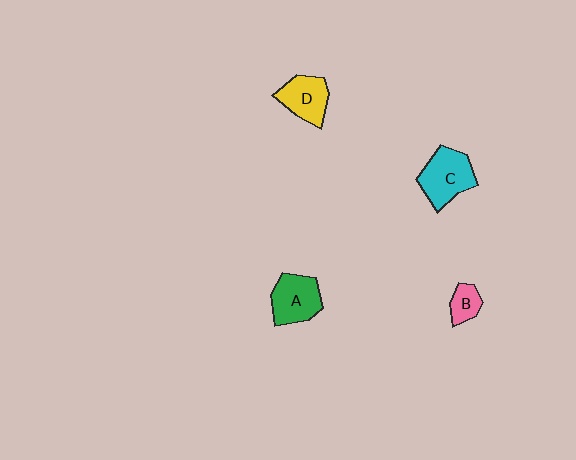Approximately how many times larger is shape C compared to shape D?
Approximately 1.3 times.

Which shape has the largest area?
Shape C (cyan).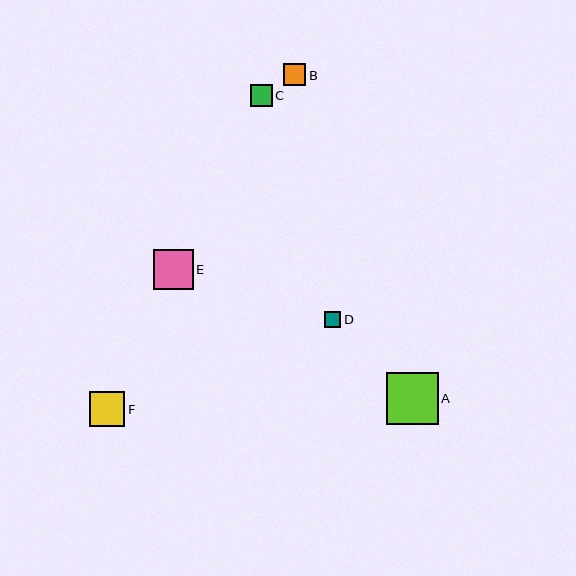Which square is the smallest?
Square D is the smallest with a size of approximately 17 pixels.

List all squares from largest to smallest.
From largest to smallest: A, E, F, B, C, D.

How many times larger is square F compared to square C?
Square F is approximately 1.6 times the size of square C.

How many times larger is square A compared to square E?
Square A is approximately 1.3 times the size of square E.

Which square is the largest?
Square A is the largest with a size of approximately 52 pixels.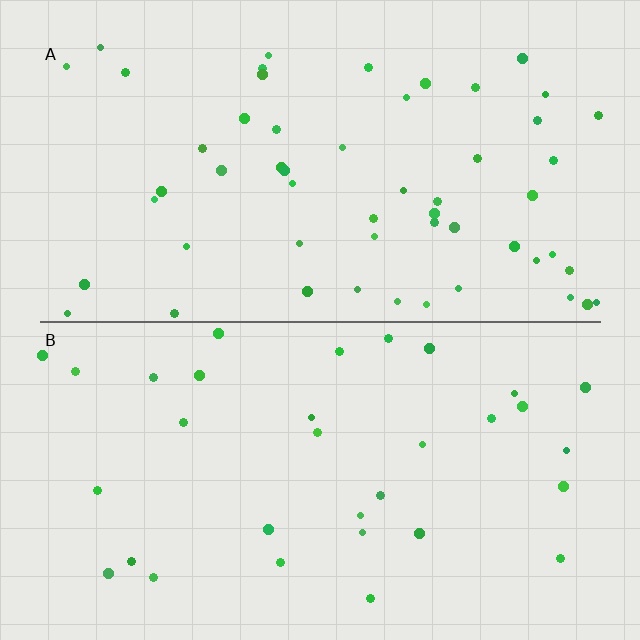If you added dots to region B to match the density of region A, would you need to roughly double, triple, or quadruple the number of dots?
Approximately double.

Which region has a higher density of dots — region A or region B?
A (the top).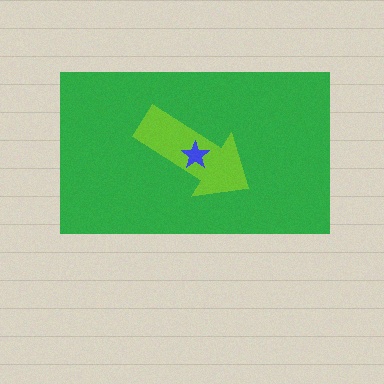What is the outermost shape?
The green rectangle.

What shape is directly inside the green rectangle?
The lime arrow.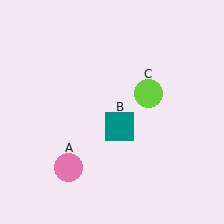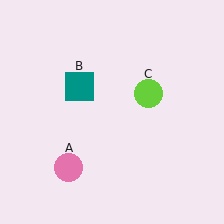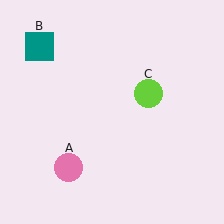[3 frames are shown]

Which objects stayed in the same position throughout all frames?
Pink circle (object A) and lime circle (object C) remained stationary.